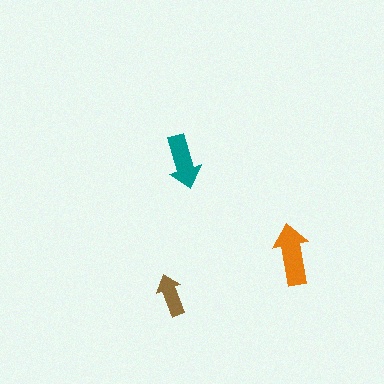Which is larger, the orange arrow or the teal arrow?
The orange one.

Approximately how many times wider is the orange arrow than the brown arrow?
About 1.5 times wider.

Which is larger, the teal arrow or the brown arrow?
The teal one.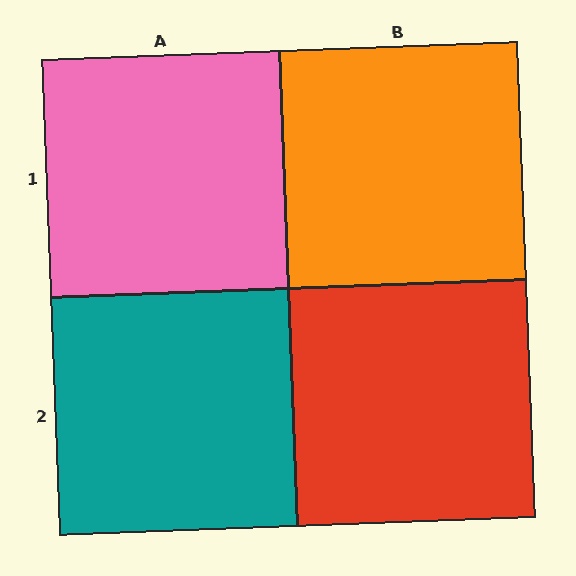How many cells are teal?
1 cell is teal.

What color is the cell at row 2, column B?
Red.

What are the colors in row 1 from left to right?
Pink, orange.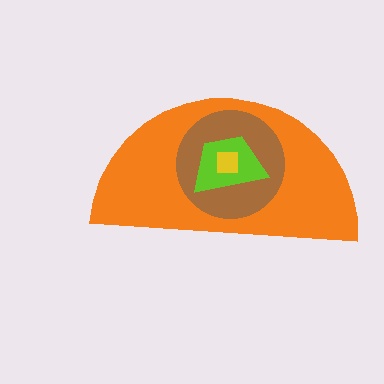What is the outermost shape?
The orange semicircle.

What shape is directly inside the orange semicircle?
The brown circle.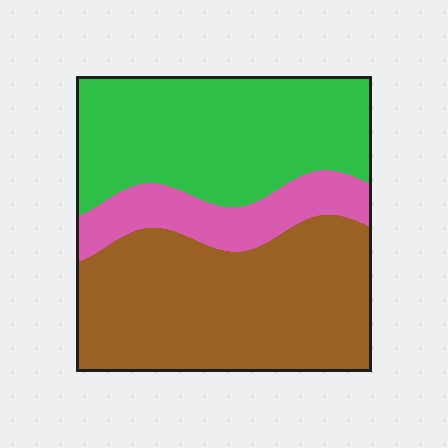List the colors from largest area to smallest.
From largest to smallest: brown, green, pink.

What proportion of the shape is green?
Green covers about 40% of the shape.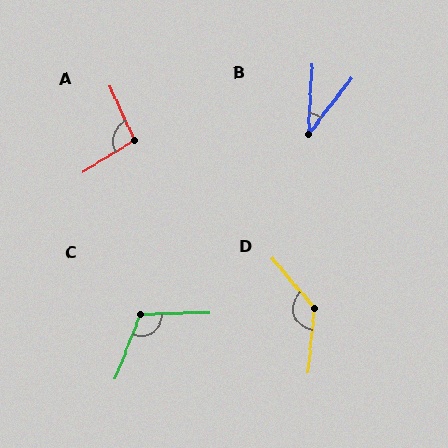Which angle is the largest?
D, at approximately 134 degrees.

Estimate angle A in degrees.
Approximately 98 degrees.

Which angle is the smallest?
B, at approximately 35 degrees.